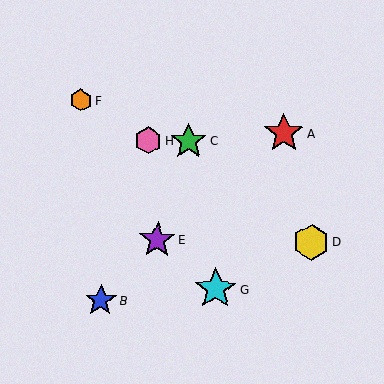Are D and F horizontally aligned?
No, D is at y≈242 and F is at y≈100.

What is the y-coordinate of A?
Object A is at y≈133.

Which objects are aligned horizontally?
Objects D, E are aligned horizontally.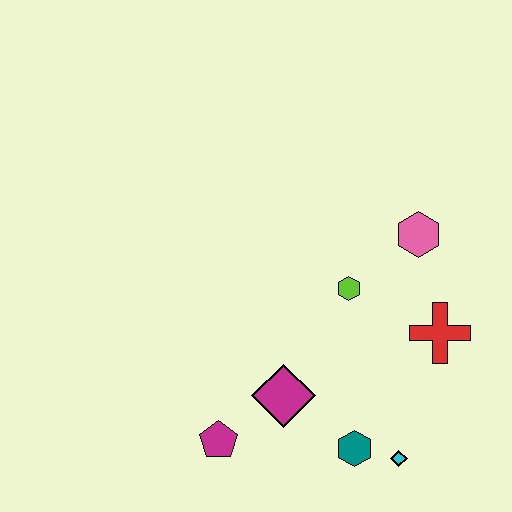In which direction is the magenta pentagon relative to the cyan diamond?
The magenta pentagon is to the left of the cyan diamond.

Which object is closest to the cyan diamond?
The teal hexagon is closest to the cyan diamond.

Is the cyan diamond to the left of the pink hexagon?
Yes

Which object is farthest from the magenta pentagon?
The pink hexagon is farthest from the magenta pentagon.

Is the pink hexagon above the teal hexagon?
Yes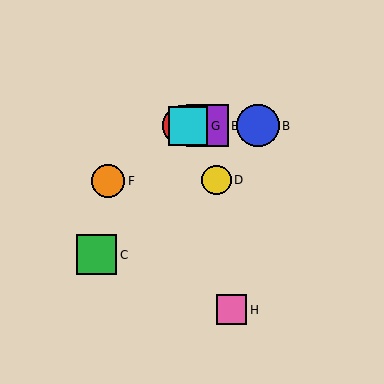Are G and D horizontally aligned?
No, G is at y≈126 and D is at y≈180.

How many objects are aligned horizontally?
4 objects (A, B, E, G) are aligned horizontally.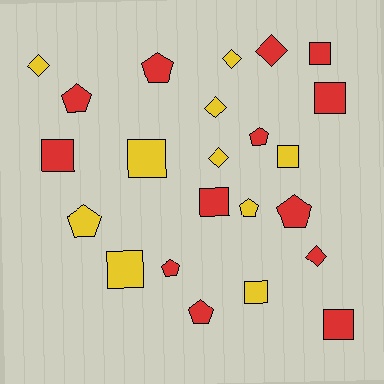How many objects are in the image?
There are 23 objects.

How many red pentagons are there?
There are 6 red pentagons.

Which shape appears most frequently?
Square, with 9 objects.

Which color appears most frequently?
Red, with 13 objects.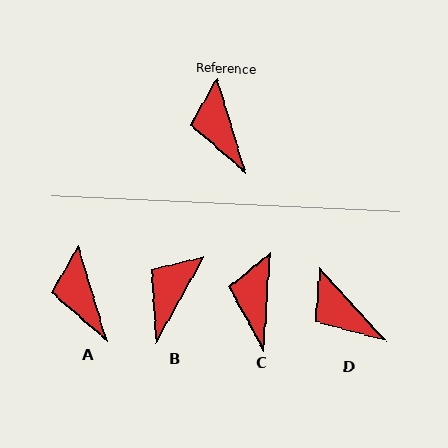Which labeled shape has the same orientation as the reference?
A.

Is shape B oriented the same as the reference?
No, it is off by about 46 degrees.